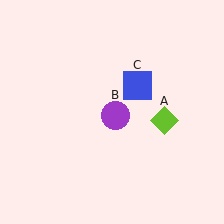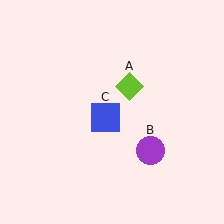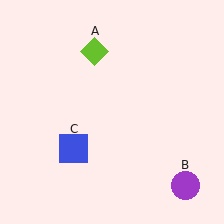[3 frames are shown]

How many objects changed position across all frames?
3 objects changed position: lime diamond (object A), purple circle (object B), blue square (object C).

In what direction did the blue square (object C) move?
The blue square (object C) moved down and to the left.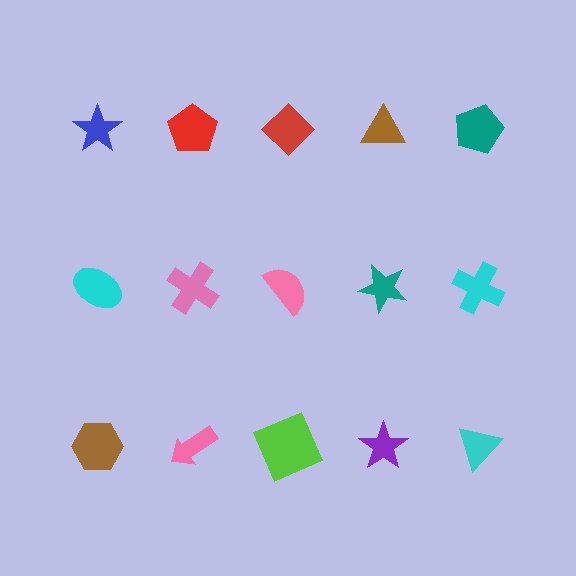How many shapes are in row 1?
5 shapes.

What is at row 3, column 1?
A brown hexagon.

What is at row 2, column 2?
A pink cross.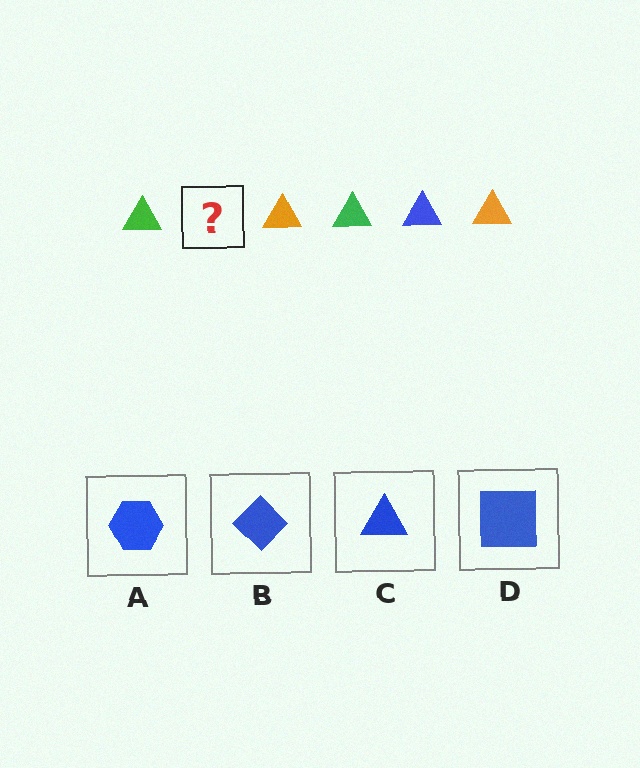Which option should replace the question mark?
Option C.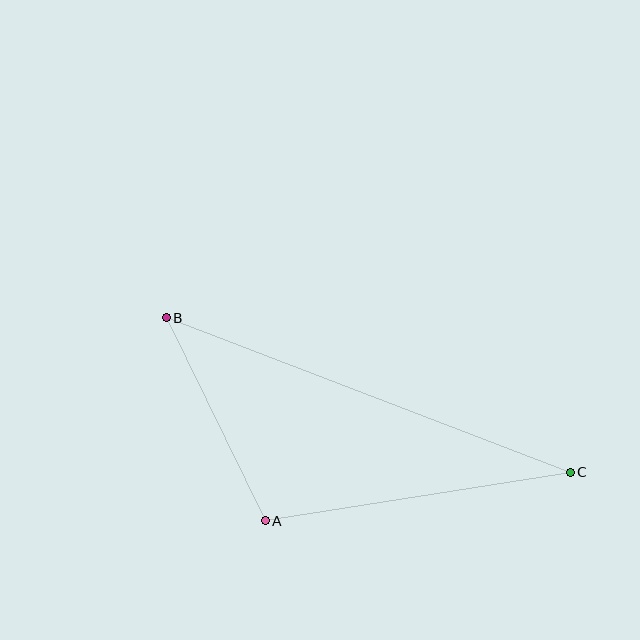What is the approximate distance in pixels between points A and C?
The distance between A and C is approximately 309 pixels.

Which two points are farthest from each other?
Points B and C are farthest from each other.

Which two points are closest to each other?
Points A and B are closest to each other.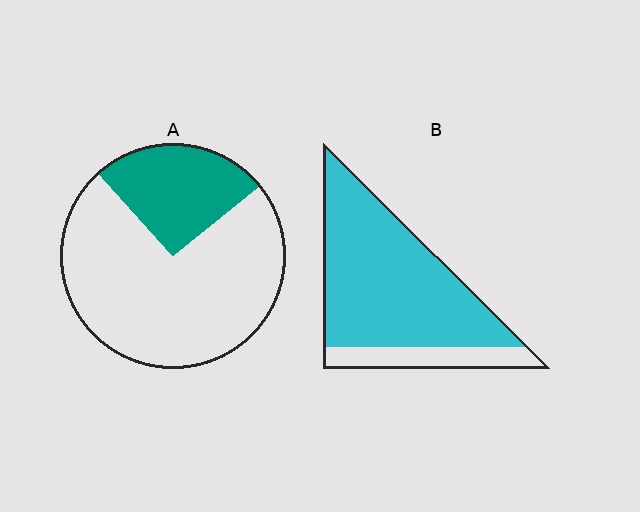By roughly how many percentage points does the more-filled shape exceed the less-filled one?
By roughly 55 percentage points (B over A).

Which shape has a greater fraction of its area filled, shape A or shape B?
Shape B.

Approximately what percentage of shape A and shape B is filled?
A is approximately 25% and B is approximately 80%.